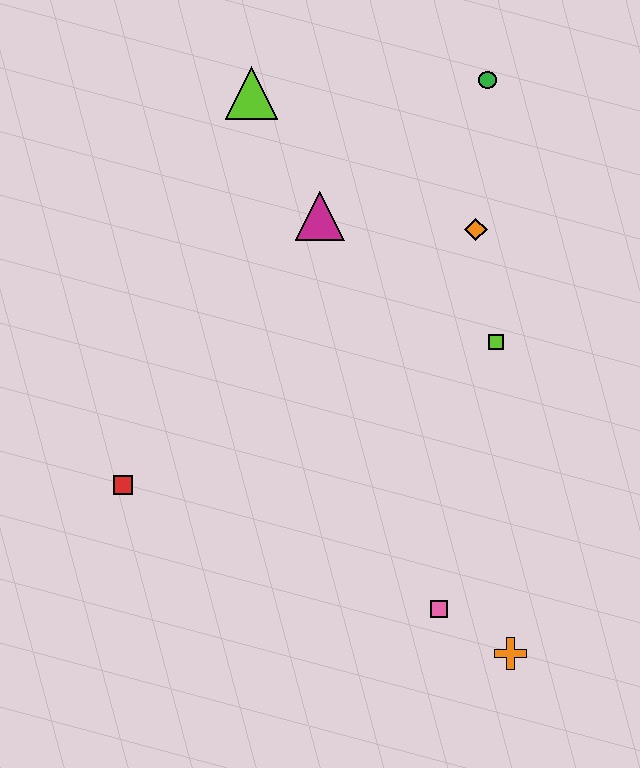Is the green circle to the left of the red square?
No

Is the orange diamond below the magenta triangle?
Yes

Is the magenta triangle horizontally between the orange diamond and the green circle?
No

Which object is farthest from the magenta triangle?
The orange cross is farthest from the magenta triangle.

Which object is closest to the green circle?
The orange diamond is closest to the green circle.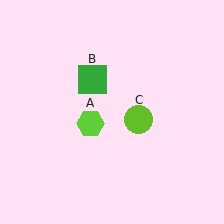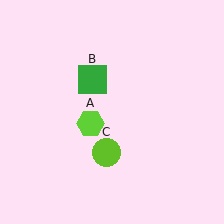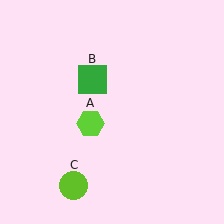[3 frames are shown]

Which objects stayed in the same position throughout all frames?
Lime hexagon (object A) and green square (object B) remained stationary.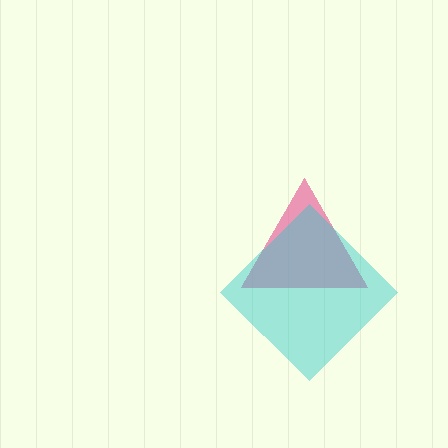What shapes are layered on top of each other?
The layered shapes are: a pink triangle, a cyan diamond.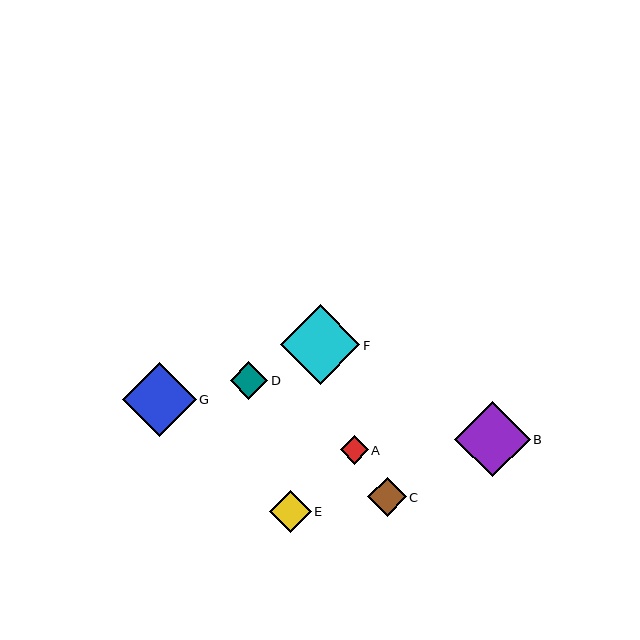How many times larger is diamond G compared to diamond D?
Diamond G is approximately 1.9 times the size of diamond D.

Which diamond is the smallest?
Diamond A is the smallest with a size of approximately 28 pixels.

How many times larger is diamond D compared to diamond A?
Diamond D is approximately 1.3 times the size of diamond A.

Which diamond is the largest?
Diamond F is the largest with a size of approximately 80 pixels.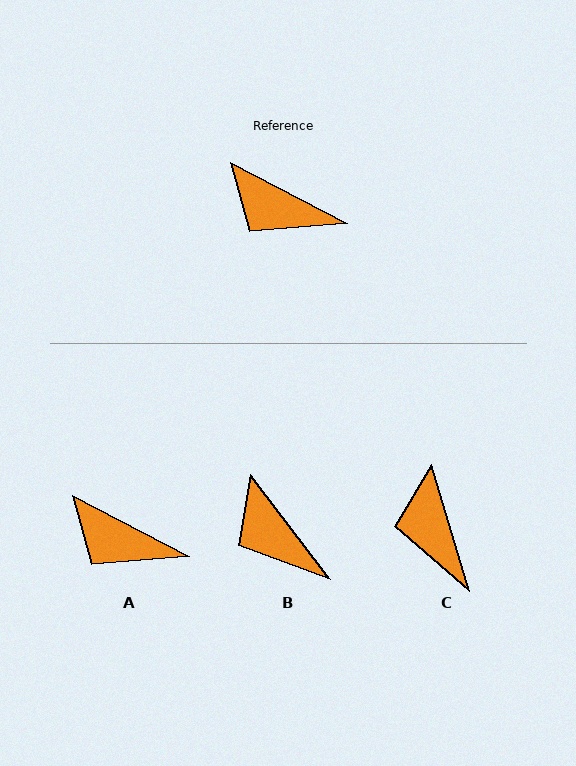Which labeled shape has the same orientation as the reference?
A.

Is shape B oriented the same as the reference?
No, it is off by about 25 degrees.